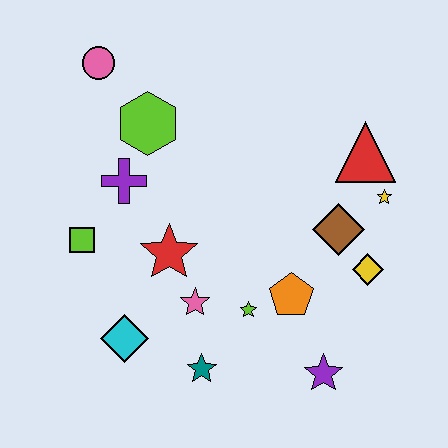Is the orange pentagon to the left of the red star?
No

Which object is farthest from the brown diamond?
The pink circle is farthest from the brown diamond.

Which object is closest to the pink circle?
The lime hexagon is closest to the pink circle.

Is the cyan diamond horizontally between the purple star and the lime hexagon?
No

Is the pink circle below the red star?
No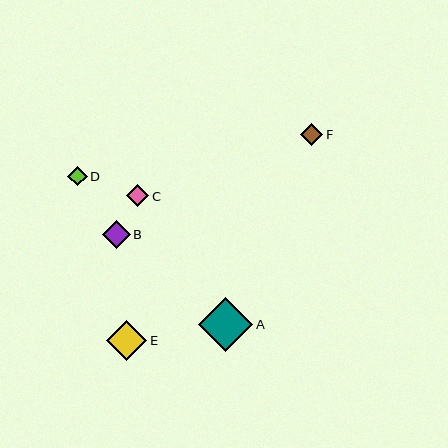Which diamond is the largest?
Diamond A is the largest with a size of approximately 54 pixels.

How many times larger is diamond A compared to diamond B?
Diamond A is approximately 1.9 times the size of diamond B.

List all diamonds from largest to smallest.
From largest to smallest: A, E, B, F, C, D.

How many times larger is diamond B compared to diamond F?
Diamond B is approximately 1.2 times the size of diamond F.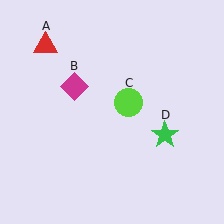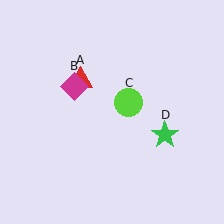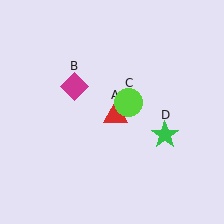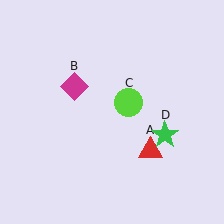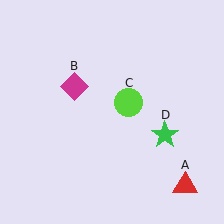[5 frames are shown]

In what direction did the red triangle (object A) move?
The red triangle (object A) moved down and to the right.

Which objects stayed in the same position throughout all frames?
Magenta diamond (object B) and lime circle (object C) and green star (object D) remained stationary.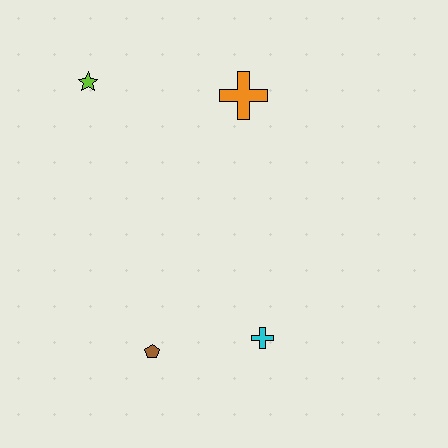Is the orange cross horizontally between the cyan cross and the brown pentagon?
Yes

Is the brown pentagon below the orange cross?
Yes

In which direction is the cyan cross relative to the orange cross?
The cyan cross is below the orange cross.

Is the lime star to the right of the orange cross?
No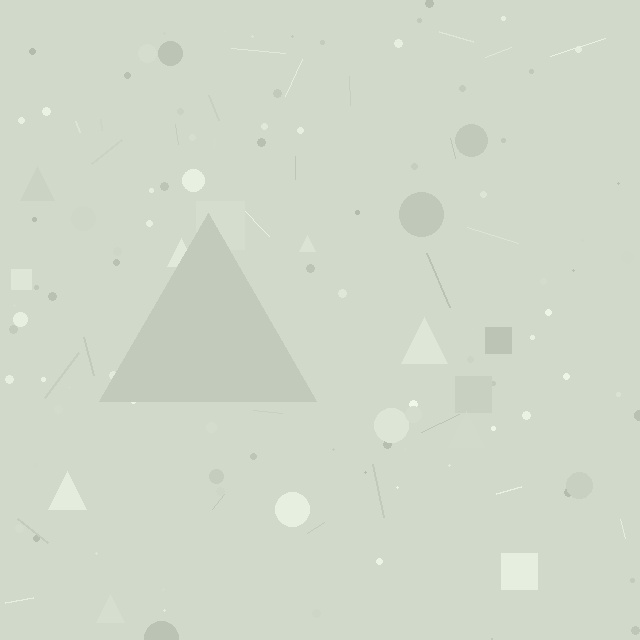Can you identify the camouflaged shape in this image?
The camouflaged shape is a triangle.